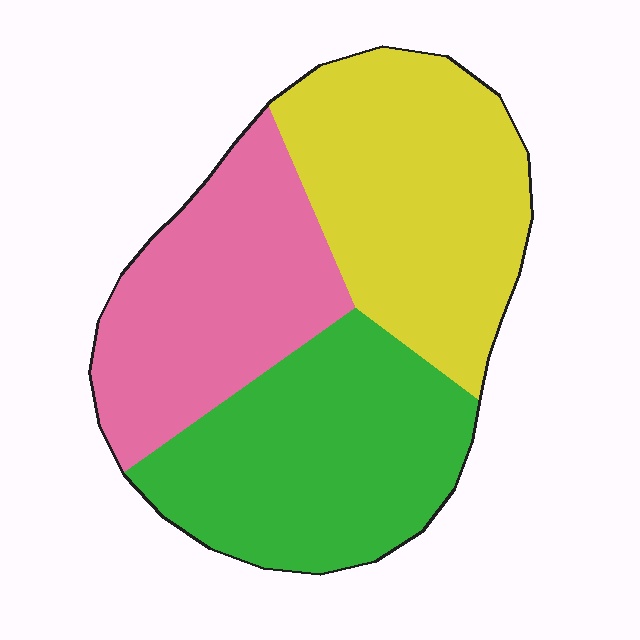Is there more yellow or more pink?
Yellow.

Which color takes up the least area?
Pink, at roughly 30%.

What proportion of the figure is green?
Green takes up about one third (1/3) of the figure.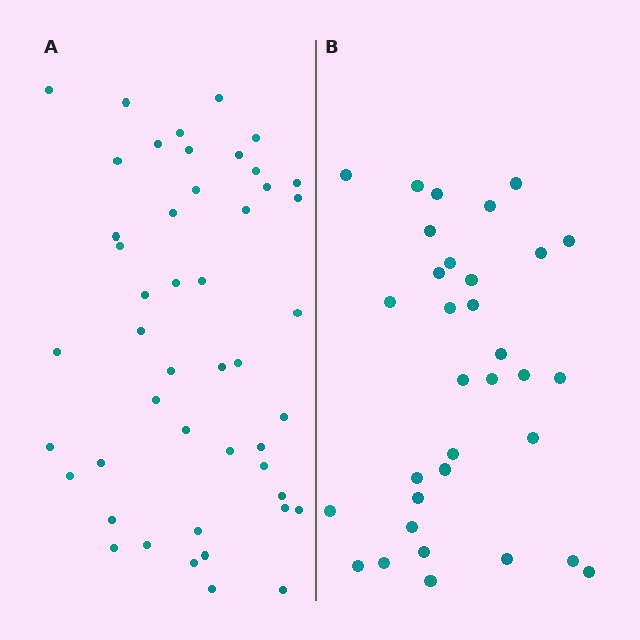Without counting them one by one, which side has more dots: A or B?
Region A (the left region) has more dots.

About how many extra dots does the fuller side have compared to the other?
Region A has approximately 15 more dots than region B.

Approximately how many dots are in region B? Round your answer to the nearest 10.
About 30 dots. (The exact count is 33, which rounds to 30.)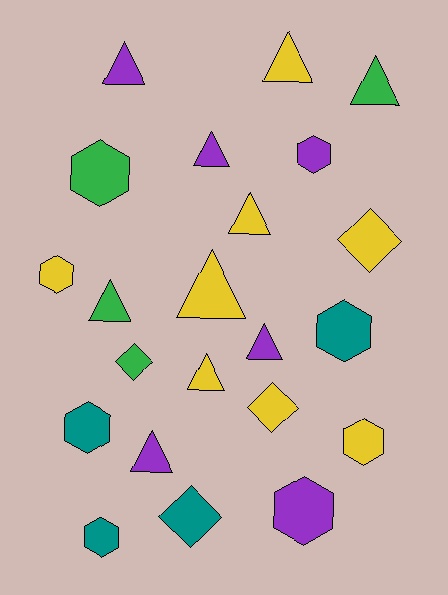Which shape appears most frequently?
Triangle, with 10 objects.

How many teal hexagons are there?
There are 3 teal hexagons.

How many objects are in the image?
There are 22 objects.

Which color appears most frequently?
Yellow, with 8 objects.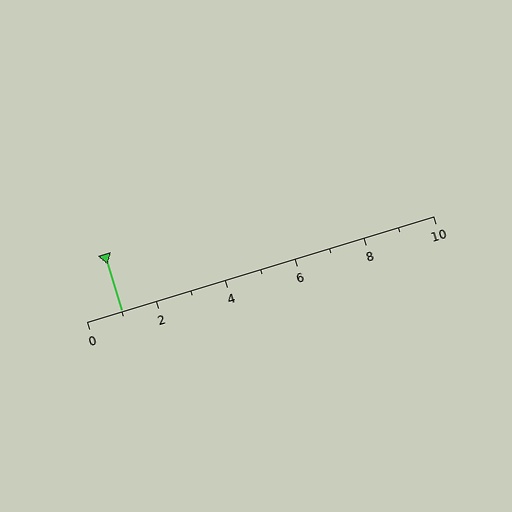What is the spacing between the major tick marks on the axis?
The major ticks are spaced 2 apart.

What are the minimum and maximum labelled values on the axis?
The axis runs from 0 to 10.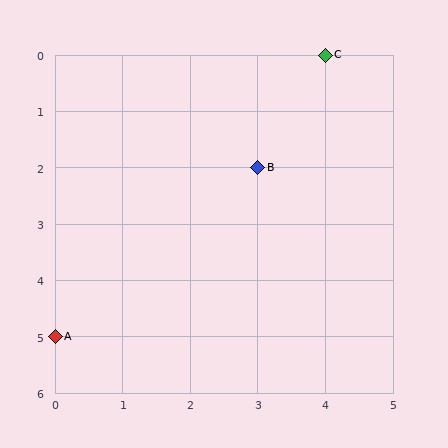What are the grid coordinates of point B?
Point B is at grid coordinates (3, 2).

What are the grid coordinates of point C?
Point C is at grid coordinates (4, 0).